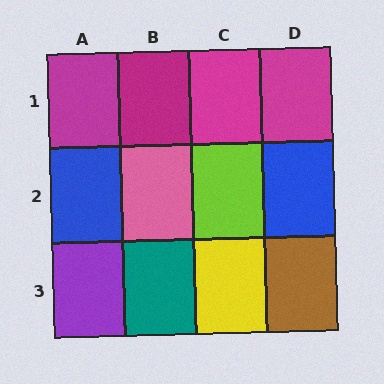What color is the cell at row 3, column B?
Teal.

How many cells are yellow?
1 cell is yellow.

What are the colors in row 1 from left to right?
Magenta, magenta, magenta, magenta.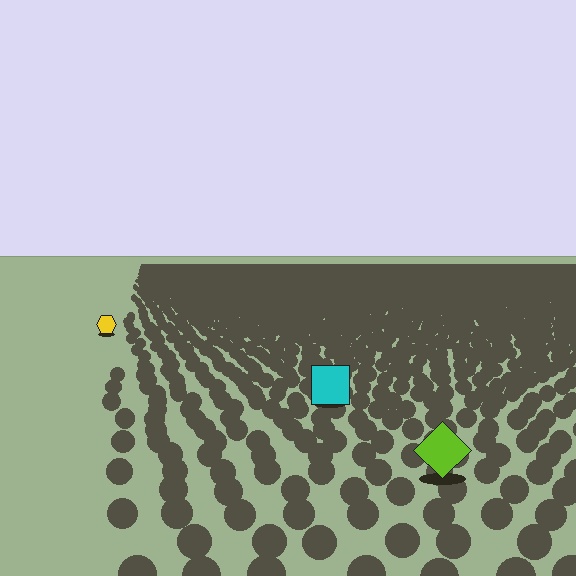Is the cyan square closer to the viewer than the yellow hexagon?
Yes. The cyan square is closer — you can tell from the texture gradient: the ground texture is coarser near it.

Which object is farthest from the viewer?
The yellow hexagon is farthest from the viewer. It appears smaller and the ground texture around it is denser.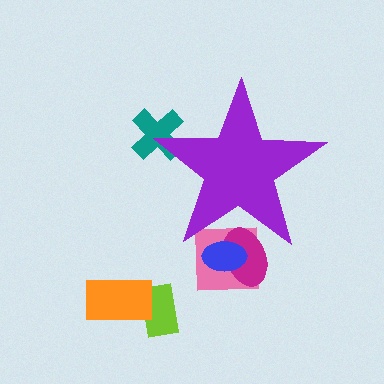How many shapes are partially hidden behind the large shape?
4 shapes are partially hidden.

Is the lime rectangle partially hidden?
No, the lime rectangle is fully visible.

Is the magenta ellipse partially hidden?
Yes, the magenta ellipse is partially hidden behind the purple star.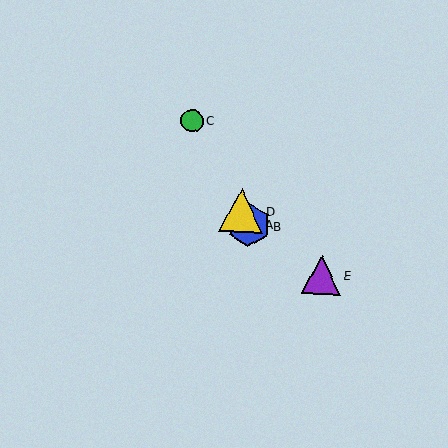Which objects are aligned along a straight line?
Objects A, B, C, D are aligned along a straight line.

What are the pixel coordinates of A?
Object A is at (249, 225).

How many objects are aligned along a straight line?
4 objects (A, B, C, D) are aligned along a straight line.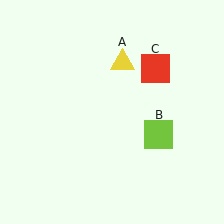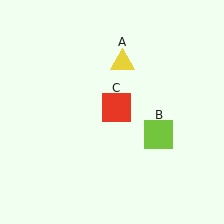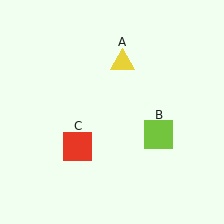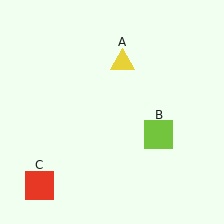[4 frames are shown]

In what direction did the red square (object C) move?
The red square (object C) moved down and to the left.